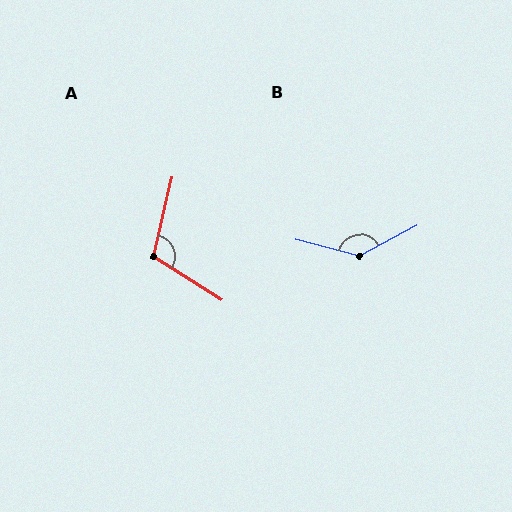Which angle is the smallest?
A, at approximately 109 degrees.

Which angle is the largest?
B, at approximately 138 degrees.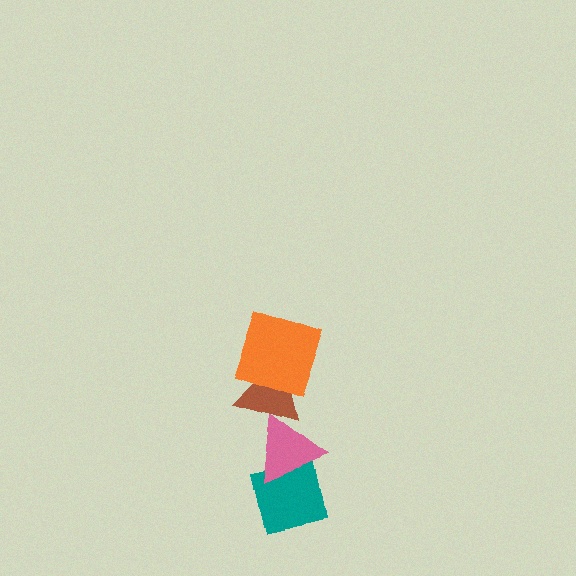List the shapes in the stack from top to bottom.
From top to bottom: the orange square, the brown triangle, the pink triangle, the teal square.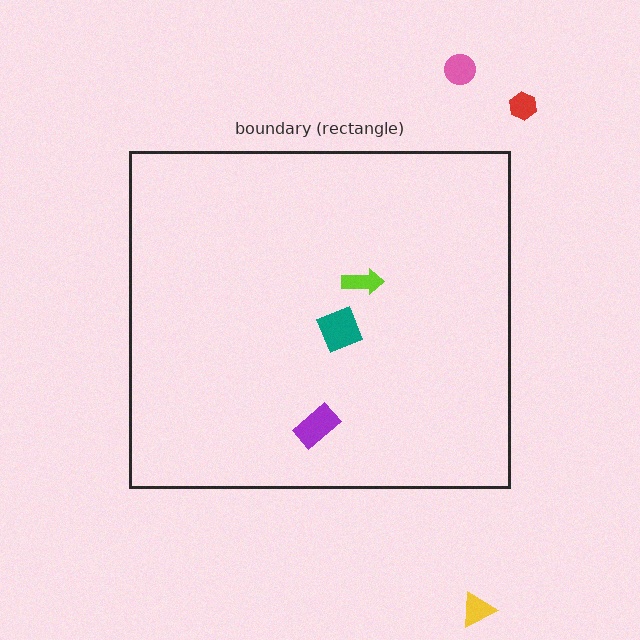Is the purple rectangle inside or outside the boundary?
Inside.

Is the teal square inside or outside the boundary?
Inside.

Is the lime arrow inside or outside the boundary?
Inside.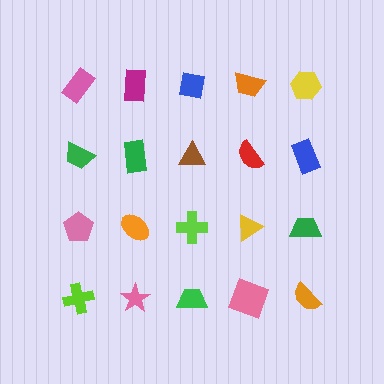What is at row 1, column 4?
An orange trapezoid.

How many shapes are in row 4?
5 shapes.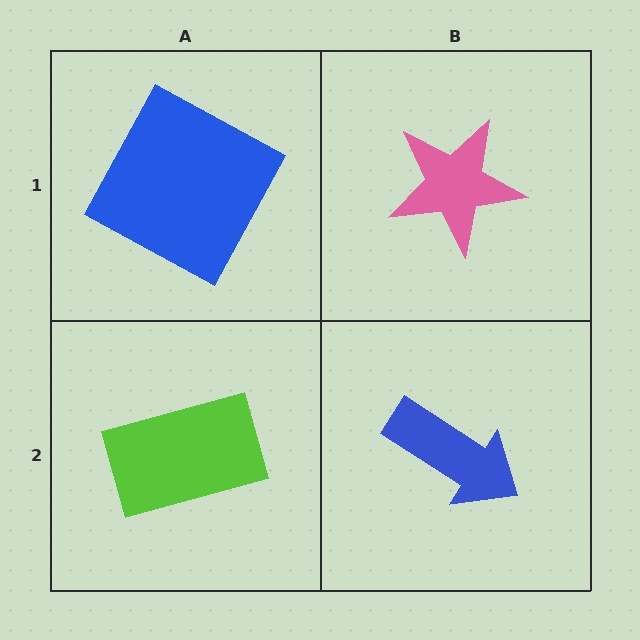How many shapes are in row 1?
2 shapes.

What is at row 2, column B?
A blue arrow.